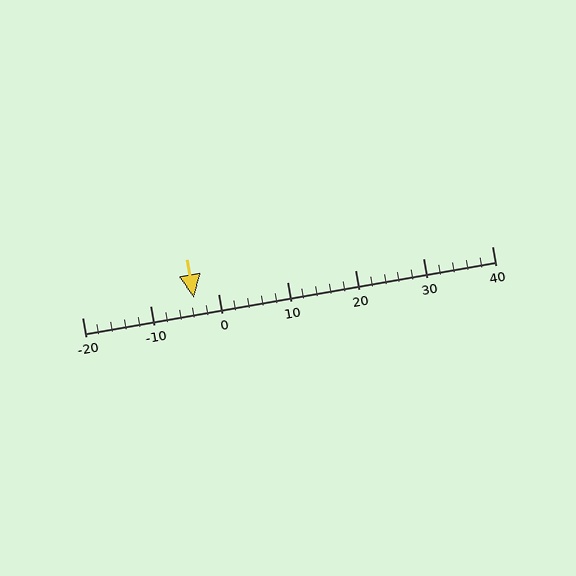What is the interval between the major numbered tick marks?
The major tick marks are spaced 10 units apart.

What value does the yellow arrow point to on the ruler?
The yellow arrow points to approximately -4.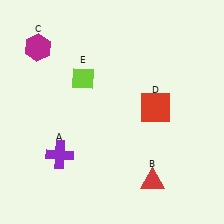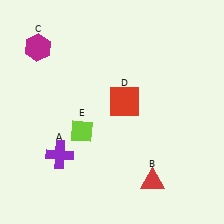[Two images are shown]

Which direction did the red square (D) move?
The red square (D) moved left.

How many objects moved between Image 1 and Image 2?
2 objects moved between the two images.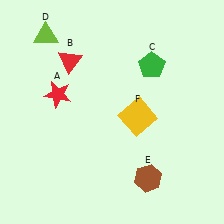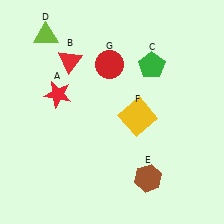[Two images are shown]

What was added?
A red circle (G) was added in Image 2.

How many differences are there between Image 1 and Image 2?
There is 1 difference between the two images.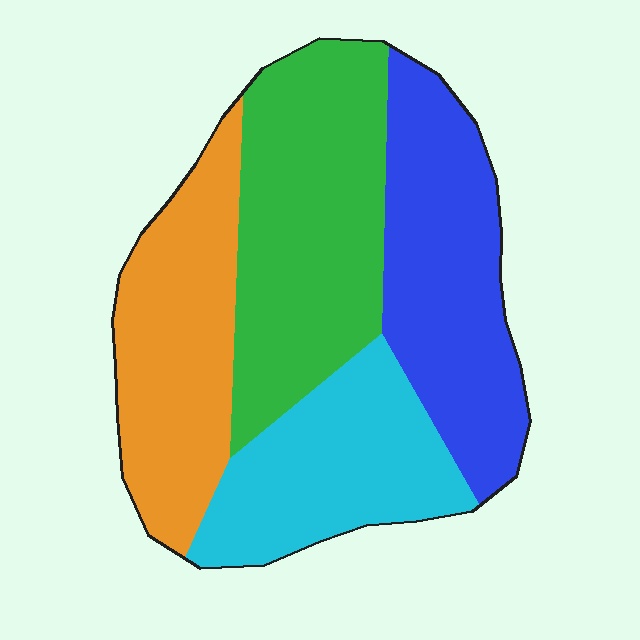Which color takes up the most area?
Green, at roughly 30%.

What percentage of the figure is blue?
Blue takes up between a sixth and a third of the figure.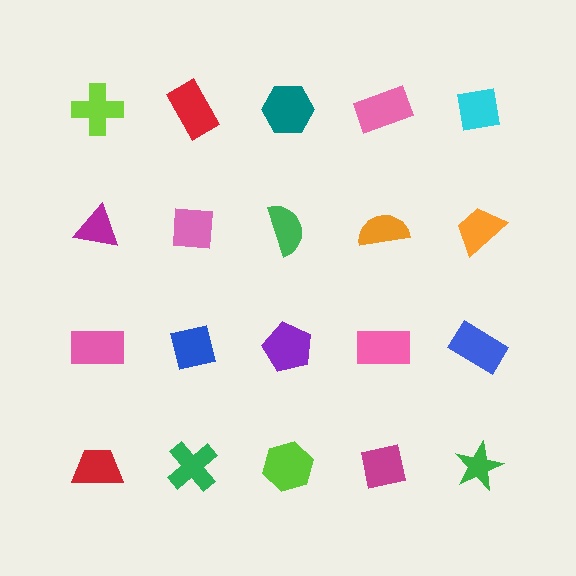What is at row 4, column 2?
A green cross.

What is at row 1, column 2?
A red rectangle.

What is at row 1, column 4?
A pink rectangle.